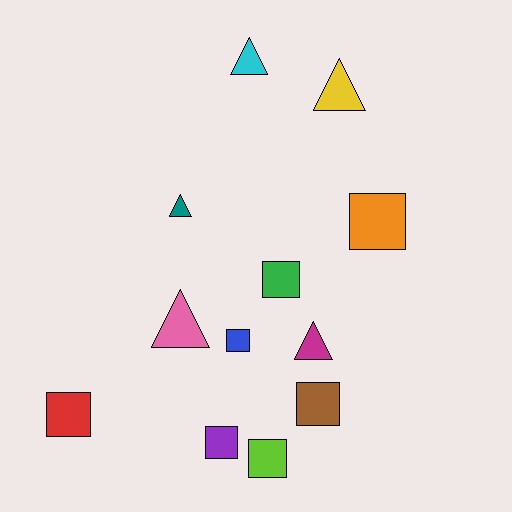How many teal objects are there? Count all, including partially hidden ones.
There is 1 teal object.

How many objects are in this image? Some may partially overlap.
There are 12 objects.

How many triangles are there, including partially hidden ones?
There are 5 triangles.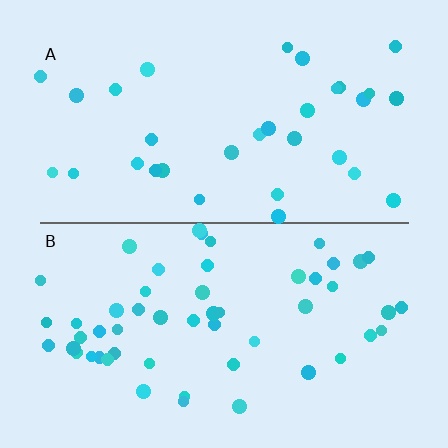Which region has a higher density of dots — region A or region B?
B (the bottom).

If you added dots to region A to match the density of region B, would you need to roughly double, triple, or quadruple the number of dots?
Approximately double.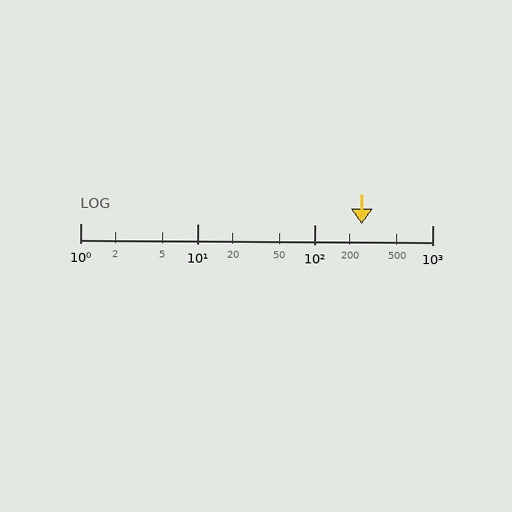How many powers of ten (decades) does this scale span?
The scale spans 3 decades, from 1 to 1000.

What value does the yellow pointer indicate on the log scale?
The pointer indicates approximately 250.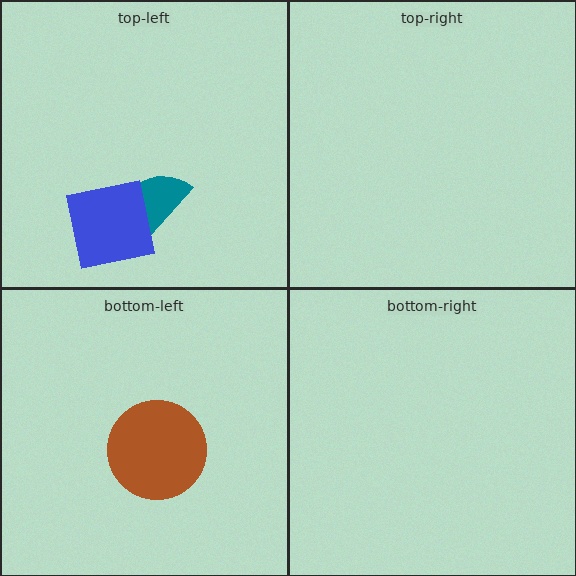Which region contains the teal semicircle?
The top-left region.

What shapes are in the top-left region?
The teal semicircle, the blue square.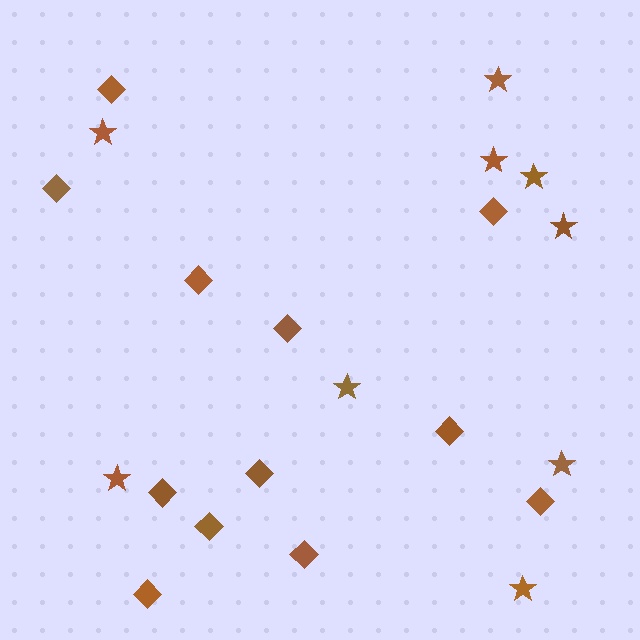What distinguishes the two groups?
There are 2 groups: one group of stars (9) and one group of diamonds (12).